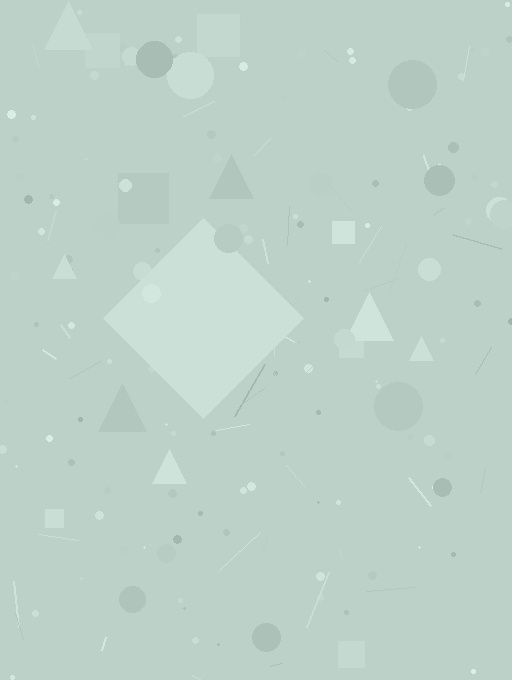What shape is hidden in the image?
A diamond is hidden in the image.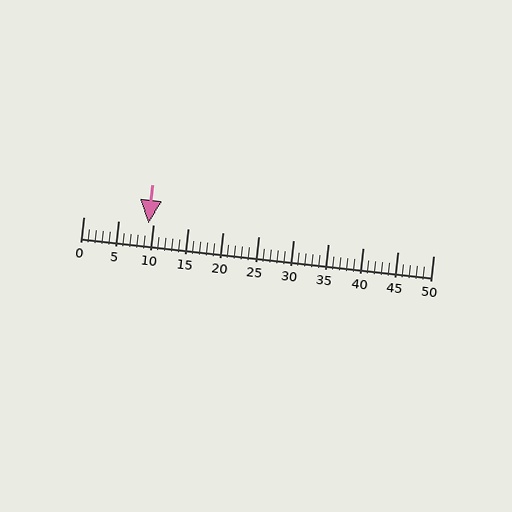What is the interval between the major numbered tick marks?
The major tick marks are spaced 5 units apart.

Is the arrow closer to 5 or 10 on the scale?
The arrow is closer to 10.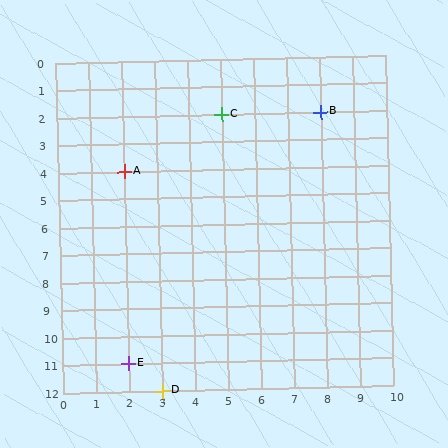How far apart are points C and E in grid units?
Points C and E are 3 columns and 9 rows apart (about 9.5 grid units diagonally).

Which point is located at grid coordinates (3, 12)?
Point D is at (3, 12).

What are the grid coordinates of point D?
Point D is at grid coordinates (3, 12).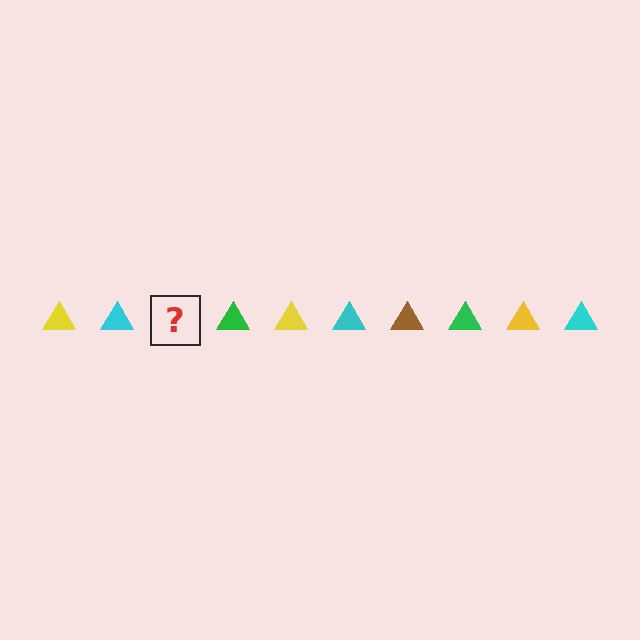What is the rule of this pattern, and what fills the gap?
The rule is that the pattern cycles through yellow, cyan, brown, green triangles. The gap should be filled with a brown triangle.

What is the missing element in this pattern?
The missing element is a brown triangle.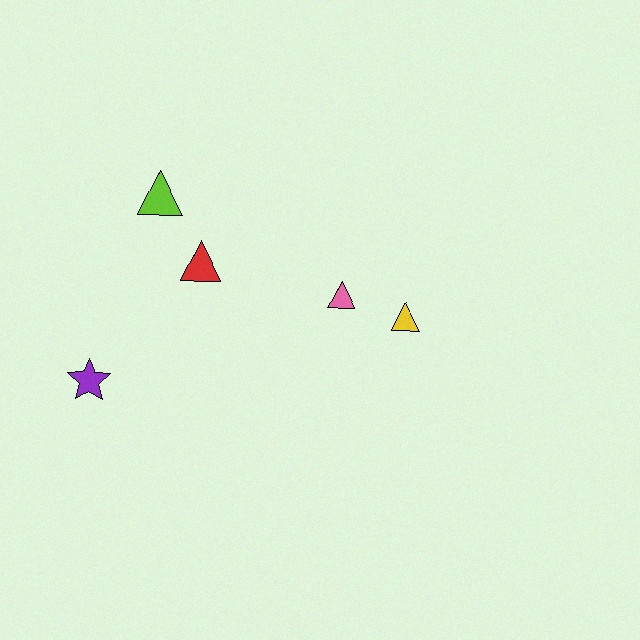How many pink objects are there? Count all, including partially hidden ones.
There is 1 pink object.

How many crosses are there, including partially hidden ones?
There are no crosses.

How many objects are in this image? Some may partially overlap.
There are 5 objects.